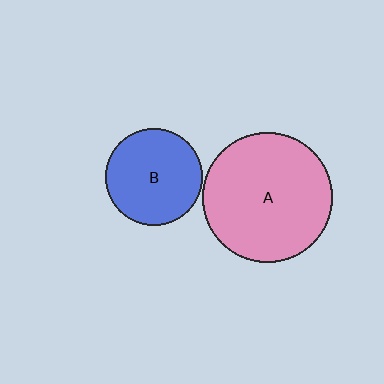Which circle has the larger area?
Circle A (pink).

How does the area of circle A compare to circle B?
Approximately 1.8 times.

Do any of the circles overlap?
No, none of the circles overlap.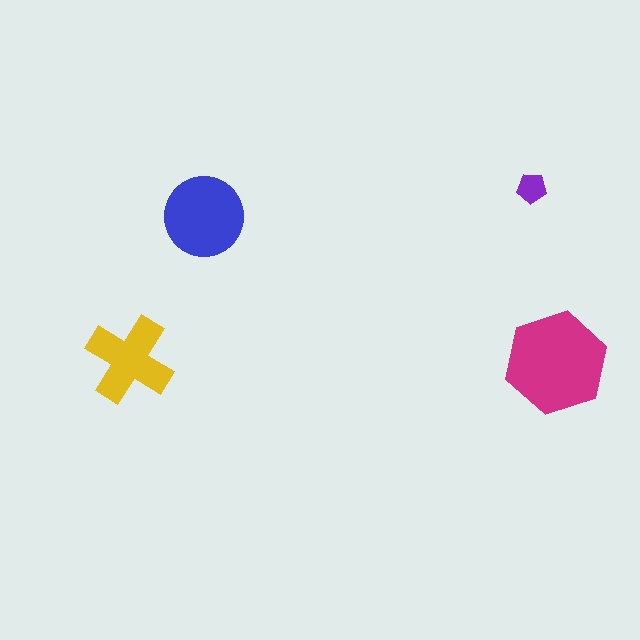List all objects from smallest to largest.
The purple pentagon, the yellow cross, the blue circle, the magenta hexagon.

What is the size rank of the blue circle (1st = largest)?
2nd.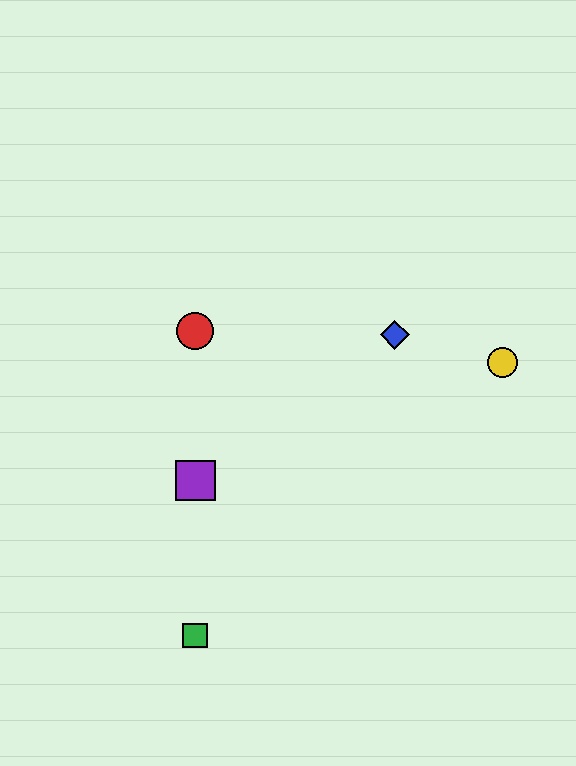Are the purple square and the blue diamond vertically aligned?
No, the purple square is at x≈195 and the blue diamond is at x≈395.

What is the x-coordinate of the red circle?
The red circle is at x≈195.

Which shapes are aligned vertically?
The red circle, the green square, the purple square are aligned vertically.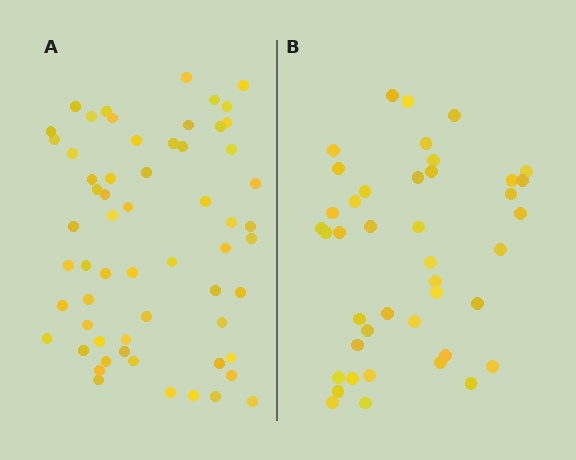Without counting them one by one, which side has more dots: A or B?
Region A (the left region) has more dots.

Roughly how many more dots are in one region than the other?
Region A has approximately 20 more dots than region B.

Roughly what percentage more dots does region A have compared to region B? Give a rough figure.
About 45% more.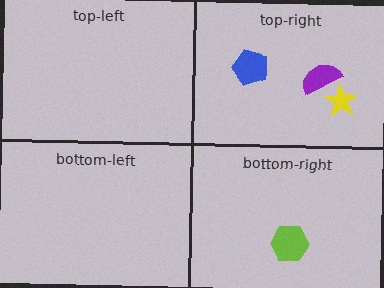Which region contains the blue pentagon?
The top-right region.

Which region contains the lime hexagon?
The bottom-right region.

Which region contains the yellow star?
The top-right region.